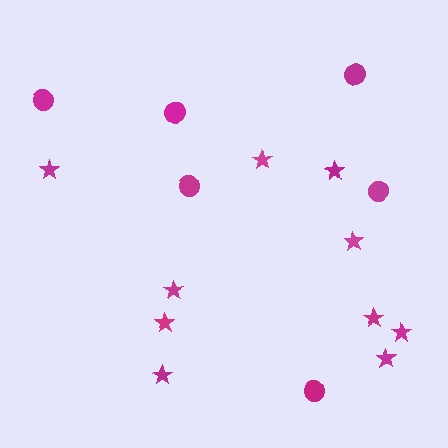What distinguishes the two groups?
There are 2 groups: one group of circles (6) and one group of stars (10).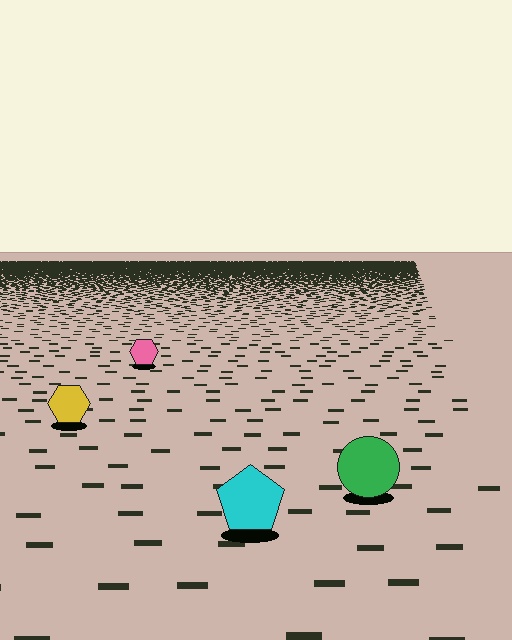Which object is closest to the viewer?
The cyan pentagon is closest. The texture marks near it are larger and more spread out.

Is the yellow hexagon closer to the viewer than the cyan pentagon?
No. The cyan pentagon is closer — you can tell from the texture gradient: the ground texture is coarser near it.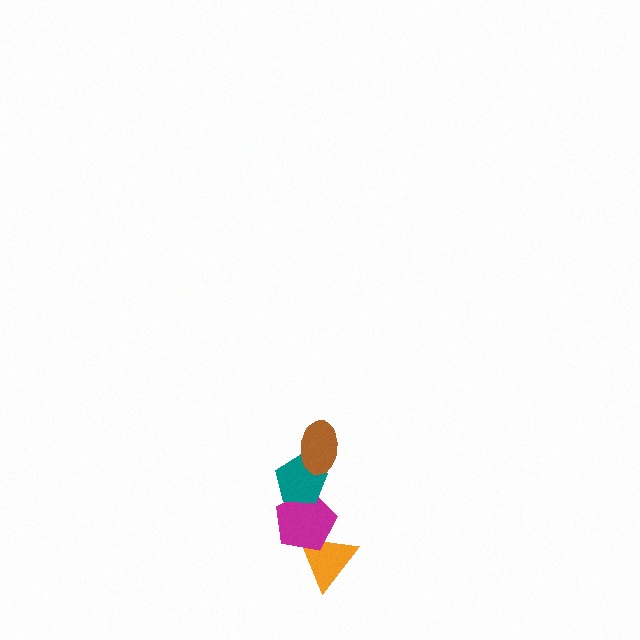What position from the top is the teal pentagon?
The teal pentagon is 2nd from the top.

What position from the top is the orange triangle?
The orange triangle is 4th from the top.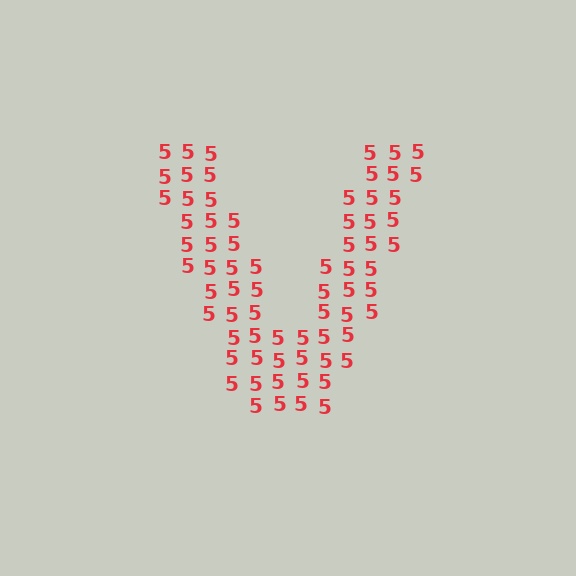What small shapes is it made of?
It is made of small digit 5's.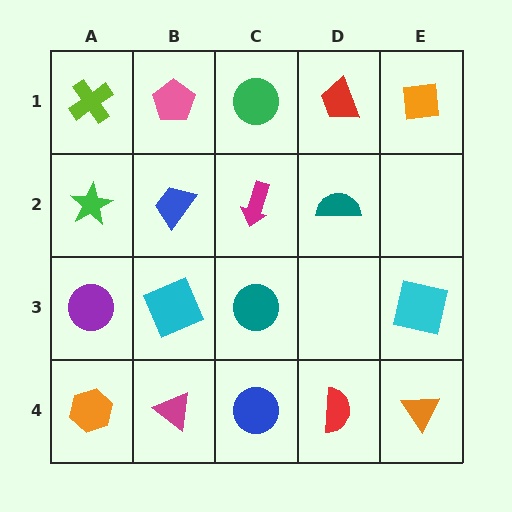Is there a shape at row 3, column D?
No, that cell is empty.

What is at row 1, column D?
A red trapezoid.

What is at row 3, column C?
A teal circle.